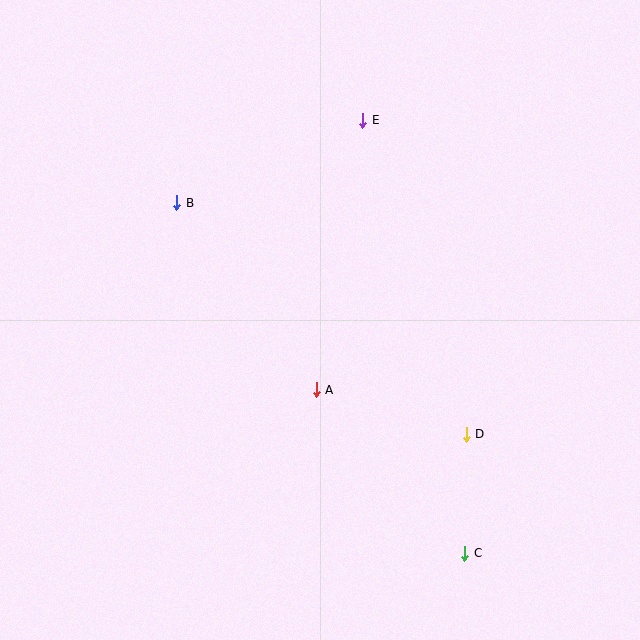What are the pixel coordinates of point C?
Point C is at (465, 553).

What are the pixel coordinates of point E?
Point E is at (363, 120).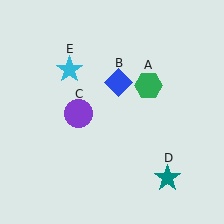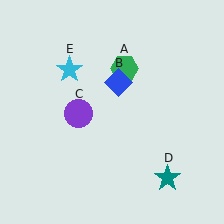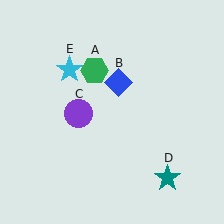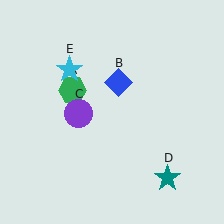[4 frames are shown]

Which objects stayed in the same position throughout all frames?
Blue diamond (object B) and purple circle (object C) and teal star (object D) and cyan star (object E) remained stationary.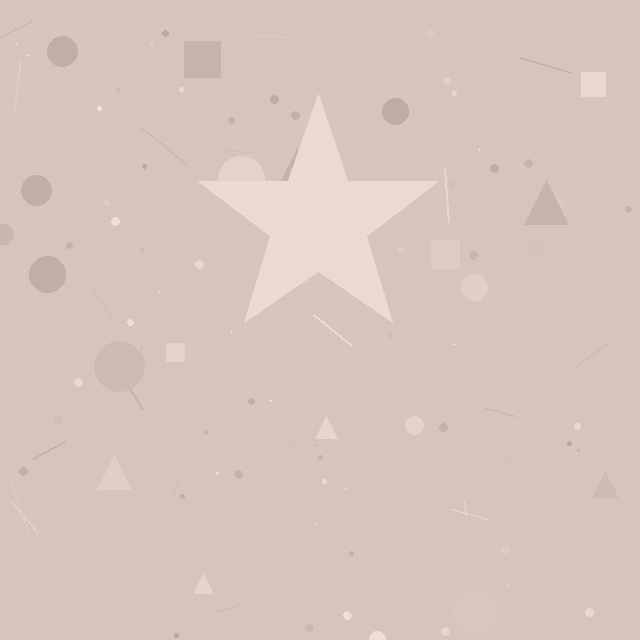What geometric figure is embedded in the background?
A star is embedded in the background.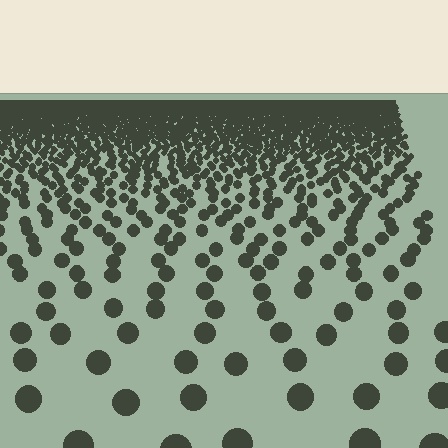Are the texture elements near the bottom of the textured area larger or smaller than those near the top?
Larger. Near the bottom, elements are closer to the viewer and appear at a bigger on-screen size.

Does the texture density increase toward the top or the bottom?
Density increases toward the top.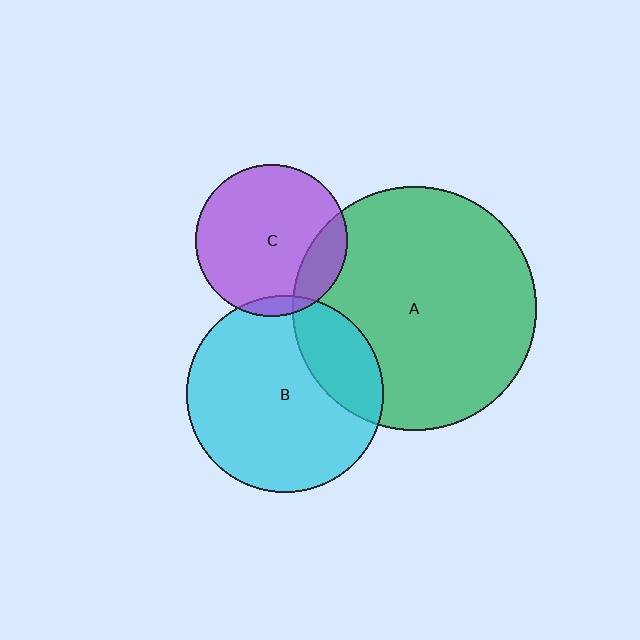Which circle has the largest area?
Circle A (green).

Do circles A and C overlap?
Yes.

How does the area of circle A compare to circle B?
Approximately 1.5 times.